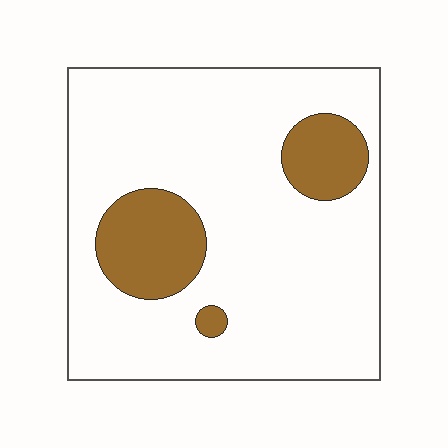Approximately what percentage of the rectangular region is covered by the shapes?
Approximately 15%.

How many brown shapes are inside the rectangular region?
3.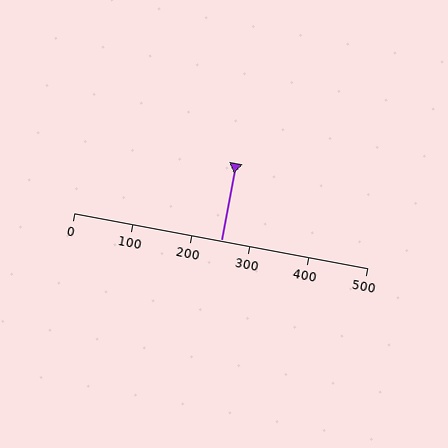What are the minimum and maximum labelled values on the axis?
The axis runs from 0 to 500.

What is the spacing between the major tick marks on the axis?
The major ticks are spaced 100 apart.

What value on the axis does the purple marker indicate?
The marker indicates approximately 250.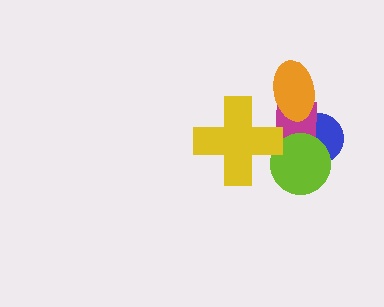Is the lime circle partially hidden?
Yes, it is partially covered by another shape.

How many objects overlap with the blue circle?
2 objects overlap with the blue circle.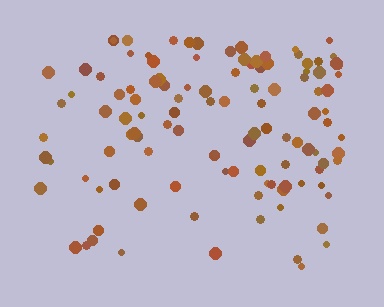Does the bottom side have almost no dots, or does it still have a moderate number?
Still a moderate number, just noticeably fewer than the top.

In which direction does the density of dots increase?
From bottom to top, with the top side densest.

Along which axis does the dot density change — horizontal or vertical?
Vertical.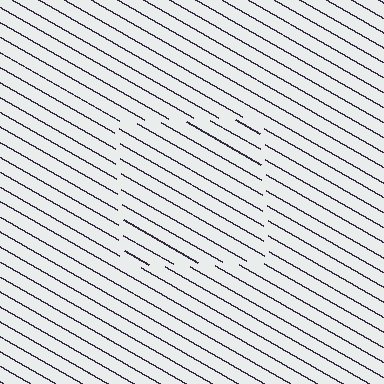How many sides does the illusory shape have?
4 sides — the line-ends trace a square.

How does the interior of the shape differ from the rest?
The interior of the shape contains the same grating, shifted by half a period — the contour is defined by the phase discontinuity where line-ends from the inner and outer gratings abut.